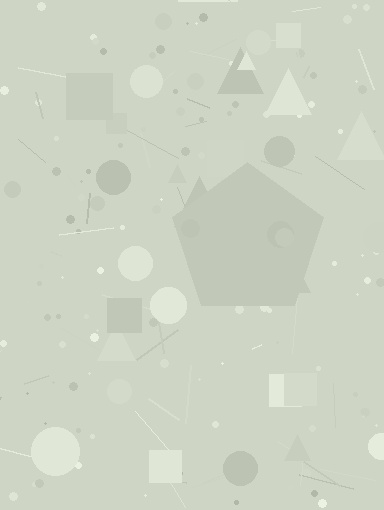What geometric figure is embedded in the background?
A pentagon is embedded in the background.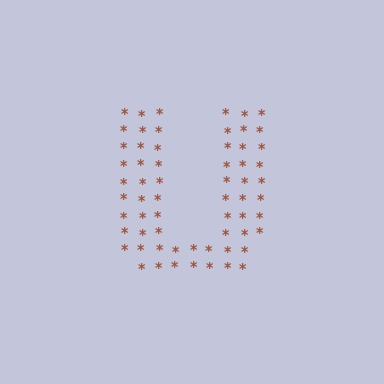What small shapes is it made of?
It is made of small asterisks.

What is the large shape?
The large shape is the letter U.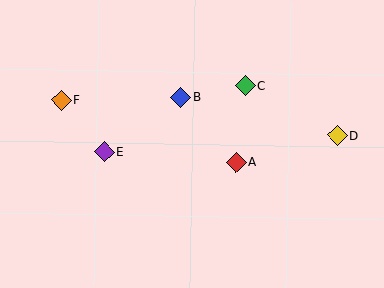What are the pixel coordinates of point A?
Point A is at (236, 162).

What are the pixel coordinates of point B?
Point B is at (181, 97).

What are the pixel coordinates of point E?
Point E is at (104, 152).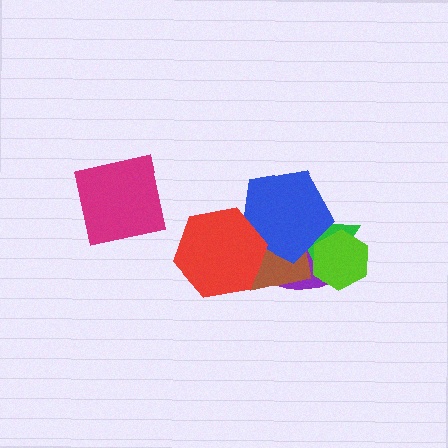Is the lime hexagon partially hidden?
Yes, it is partially covered by another shape.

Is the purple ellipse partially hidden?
Yes, it is partially covered by another shape.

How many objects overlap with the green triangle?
4 objects overlap with the green triangle.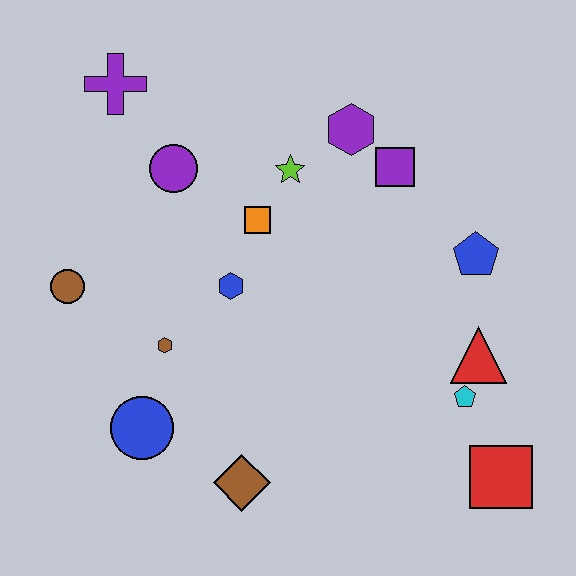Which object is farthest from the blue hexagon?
The red square is farthest from the blue hexagon.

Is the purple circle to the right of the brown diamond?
No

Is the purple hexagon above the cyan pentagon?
Yes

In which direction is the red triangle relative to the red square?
The red triangle is above the red square.